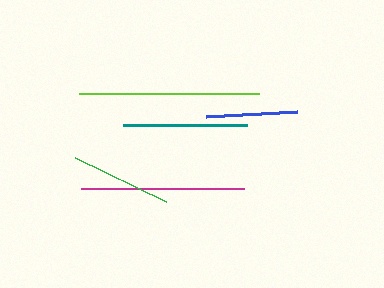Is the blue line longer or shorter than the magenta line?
The magenta line is longer than the blue line.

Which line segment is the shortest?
The blue line is the shortest at approximately 91 pixels.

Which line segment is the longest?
The lime line is the longest at approximately 180 pixels.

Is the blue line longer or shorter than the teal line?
The teal line is longer than the blue line.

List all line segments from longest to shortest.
From longest to shortest: lime, magenta, teal, green, blue.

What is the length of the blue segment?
The blue segment is approximately 91 pixels long.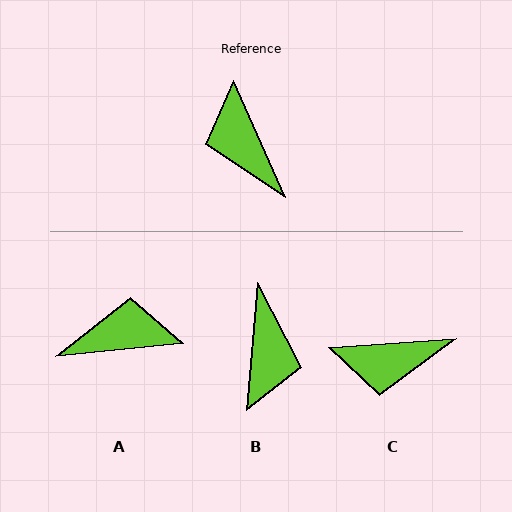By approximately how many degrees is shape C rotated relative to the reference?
Approximately 70 degrees counter-clockwise.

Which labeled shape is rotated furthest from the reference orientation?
B, about 151 degrees away.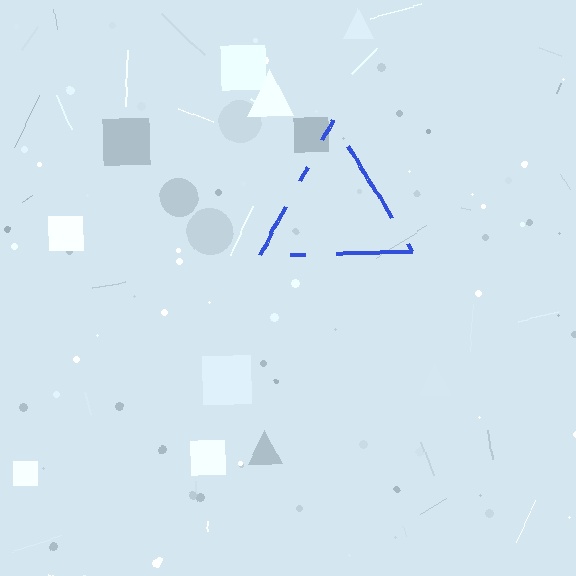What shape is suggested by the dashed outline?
The dashed outline suggests a triangle.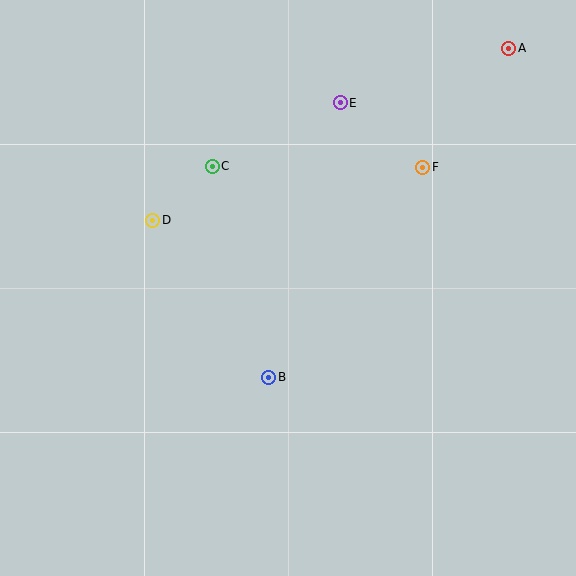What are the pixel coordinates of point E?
Point E is at (340, 103).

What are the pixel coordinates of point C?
Point C is at (212, 166).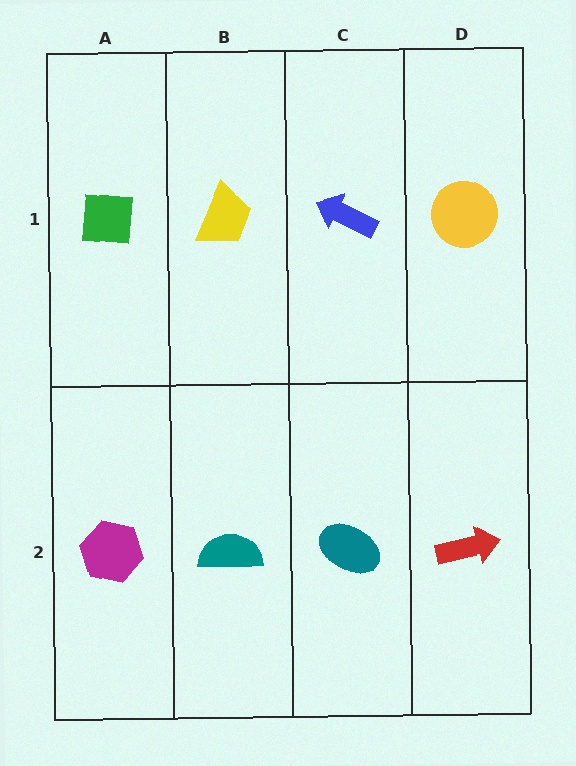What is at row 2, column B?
A teal semicircle.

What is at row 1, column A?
A green square.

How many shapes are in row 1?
4 shapes.